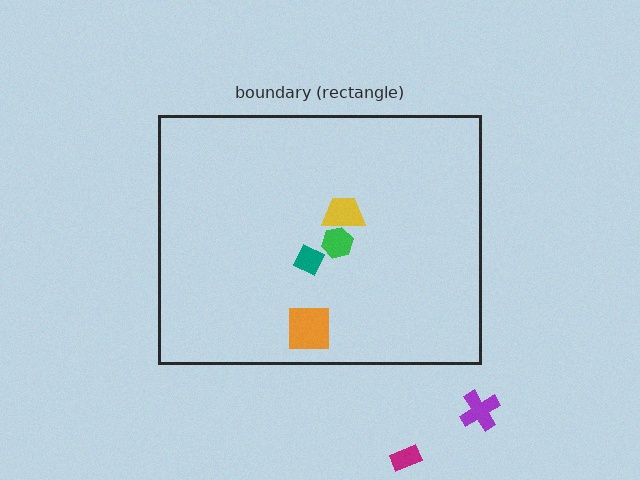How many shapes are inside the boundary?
4 inside, 2 outside.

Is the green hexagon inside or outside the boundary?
Inside.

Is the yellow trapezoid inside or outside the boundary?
Inside.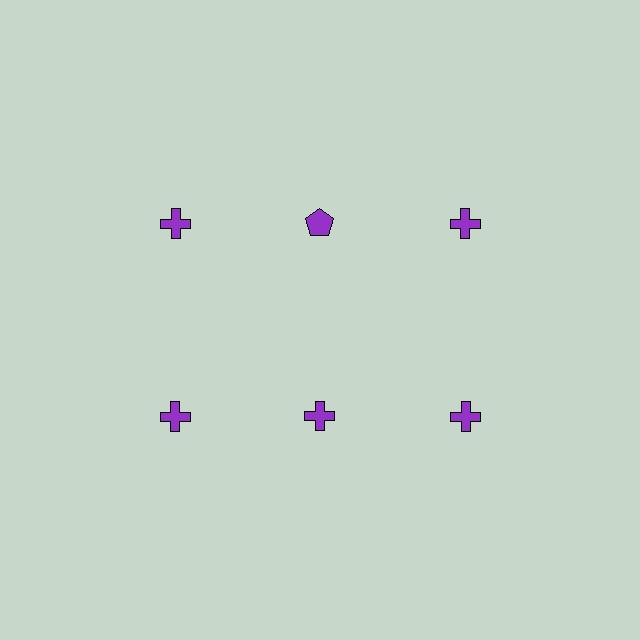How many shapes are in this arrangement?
There are 6 shapes arranged in a grid pattern.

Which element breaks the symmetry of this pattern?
The purple pentagon in the top row, second from left column breaks the symmetry. All other shapes are purple crosses.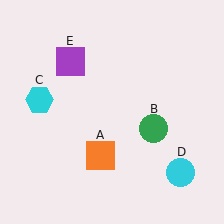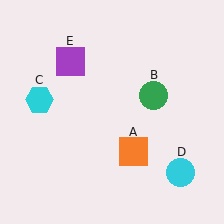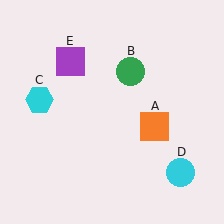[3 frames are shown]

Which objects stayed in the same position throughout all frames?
Cyan hexagon (object C) and cyan circle (object D) and purple square (object E) remained stationary.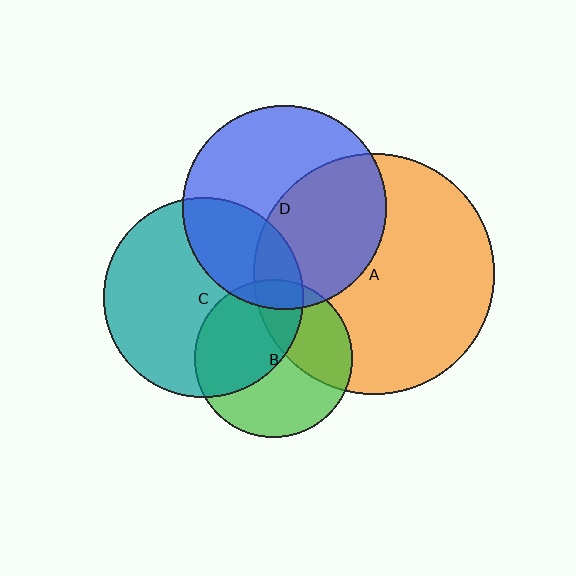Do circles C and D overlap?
Yes.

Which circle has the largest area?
Circle A (orange).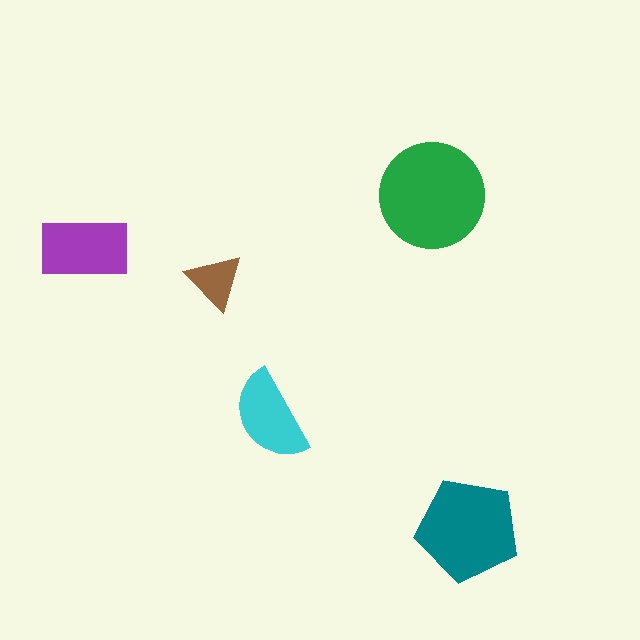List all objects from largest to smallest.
The green circle, the teal pentagon, the purple rectangle, the cyan semicircle, the brown triangle.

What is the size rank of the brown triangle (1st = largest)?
5th.